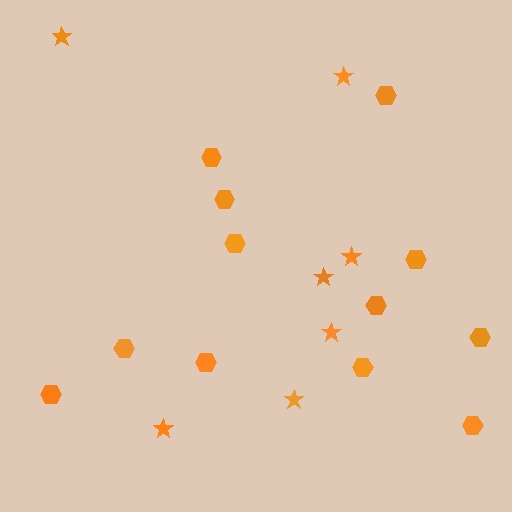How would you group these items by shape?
There are 2 groups: one group of stars (7) and one group of hexagons (12).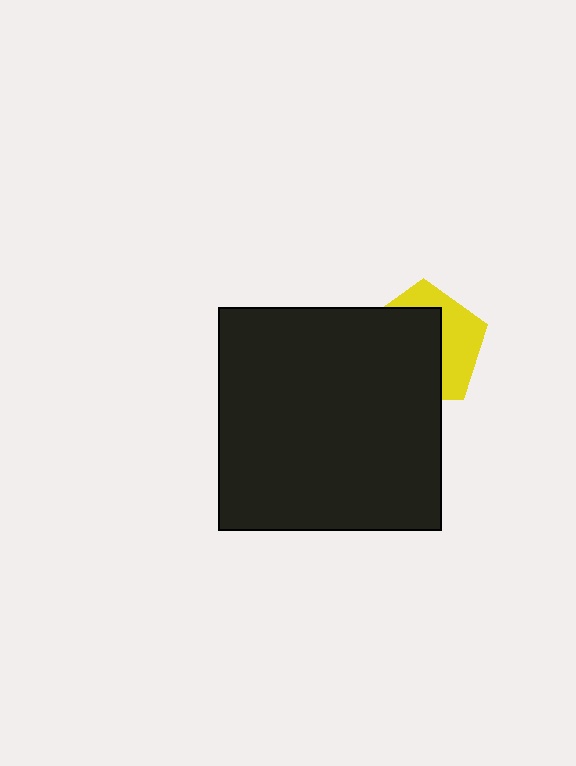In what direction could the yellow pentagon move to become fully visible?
The yellow pentagon could move toward the upper-right. That would shift it out from behind the black square entirely.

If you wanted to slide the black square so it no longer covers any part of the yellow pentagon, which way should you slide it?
Slide it toward the lower-left — that is the most direct way to separate the two shapes.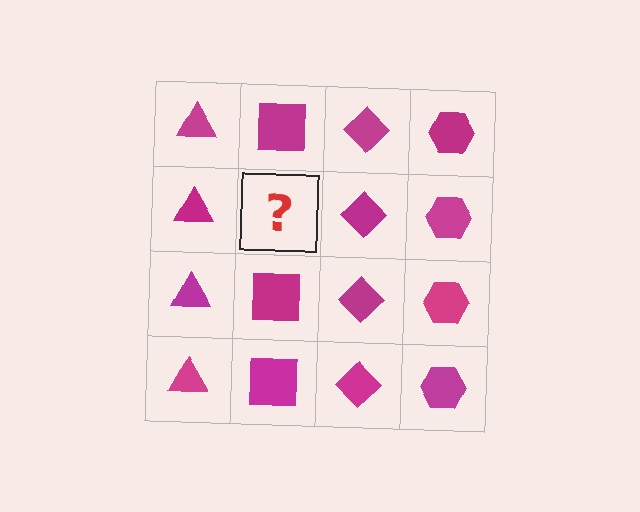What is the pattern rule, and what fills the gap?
The rule is that each column has a consistent shape. The gap should be filled with a magenta square.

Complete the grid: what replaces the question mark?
The question mark should be replaced with a magenta square.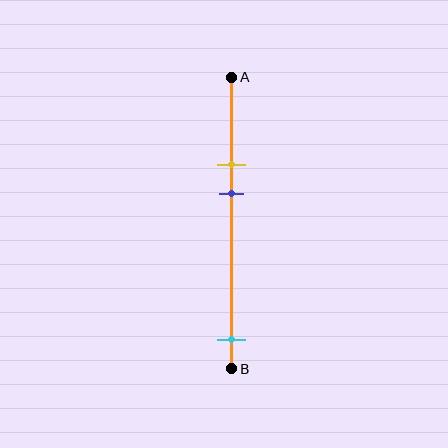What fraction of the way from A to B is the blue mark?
The blue mark is approximately 40% (0.4) of the way from A to B.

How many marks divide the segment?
There are 3 marks dividing the segment.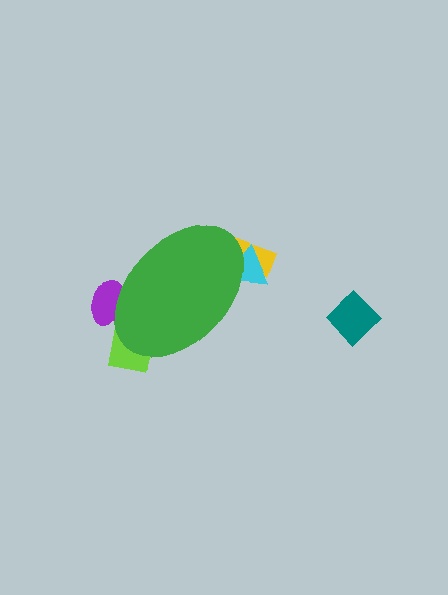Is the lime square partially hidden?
Yes, the lime square is partially hidden behind the green ellipse.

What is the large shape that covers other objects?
A green ellipse.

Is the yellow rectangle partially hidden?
Yes, the yellow rectangle is partially hidden behind the green ellipse.